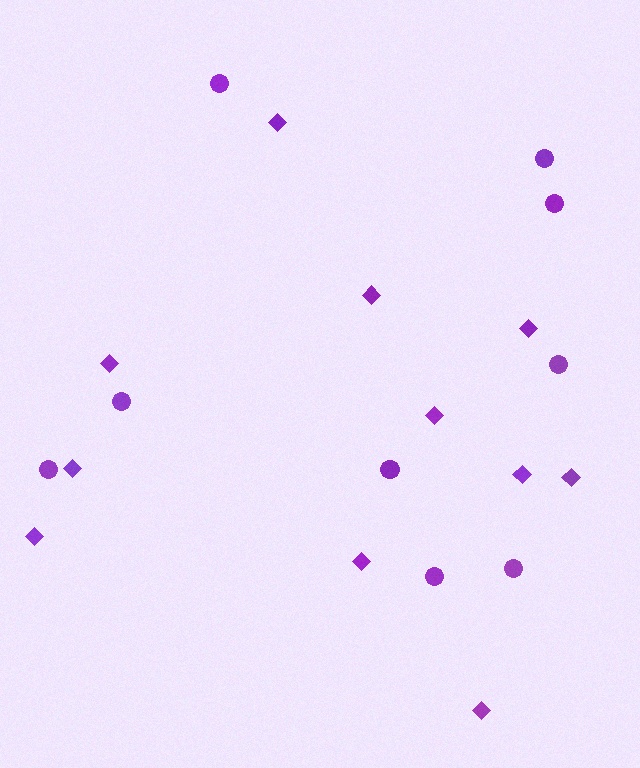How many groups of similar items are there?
There are 2 groups: one group of diamonds (11) and one group of circles (9).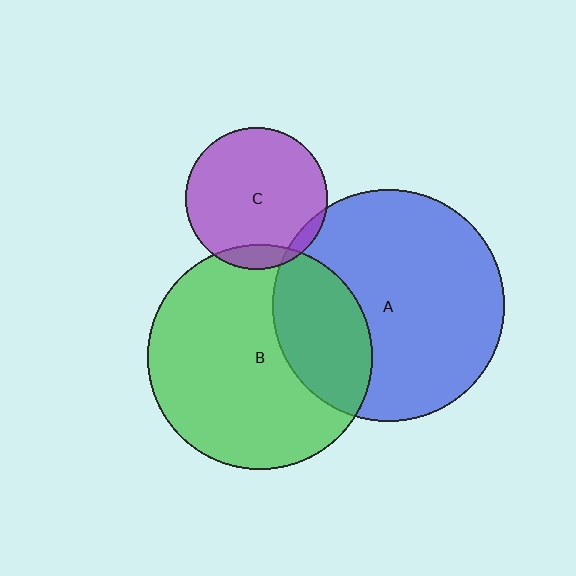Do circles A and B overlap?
Yes.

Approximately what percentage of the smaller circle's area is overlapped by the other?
Approximately 30%.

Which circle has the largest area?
Circle A (blue).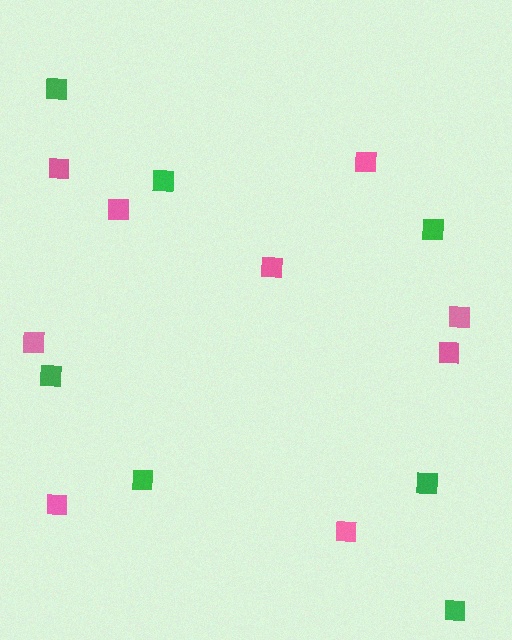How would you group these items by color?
There are 2 groups: one group of green squares (7) and one group of pink squares (9).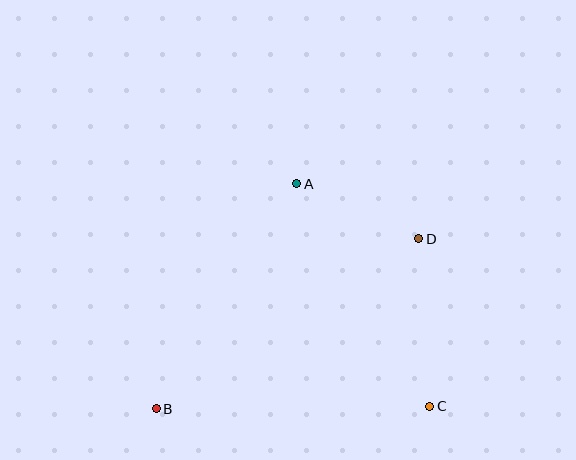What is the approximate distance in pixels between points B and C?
The distance between B and C is approximately 274 pixels.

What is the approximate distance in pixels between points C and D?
The distance between C and D is approximately 168 pixels.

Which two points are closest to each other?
Points A and D are closest to each other.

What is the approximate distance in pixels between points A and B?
The distance between A and B is approximately 265 pixels.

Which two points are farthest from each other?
Points B and D are farthest from each other.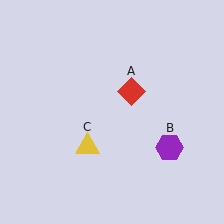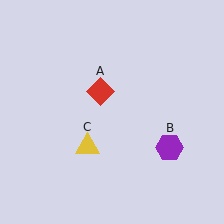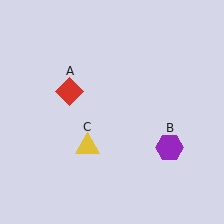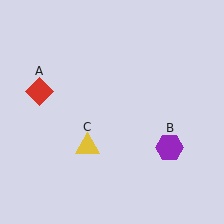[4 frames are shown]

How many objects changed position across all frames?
1 object changed position: red diamond (object A).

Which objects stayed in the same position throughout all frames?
Purple hexagon (object B) and yellow triangle (object C) remained stationary.